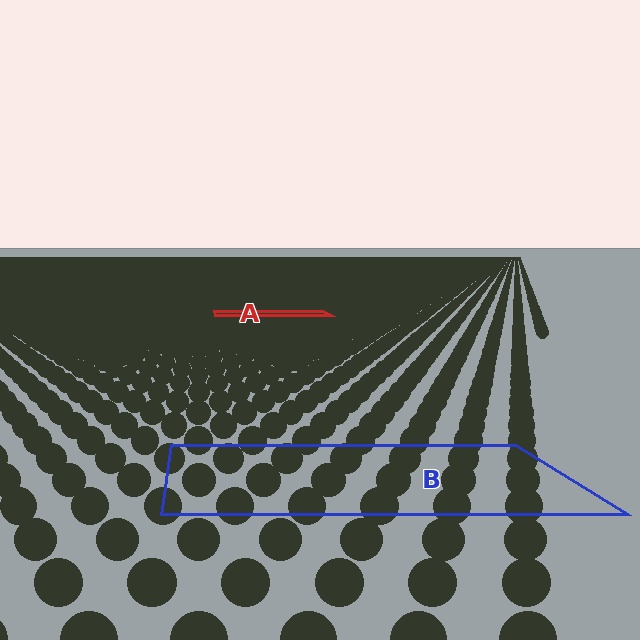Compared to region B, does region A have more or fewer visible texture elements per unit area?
Region A has more texture elements per unit area — they are packed more densely because it is farther away.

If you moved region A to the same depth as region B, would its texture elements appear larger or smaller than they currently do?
They would appear larger. At a closer depth, the same texture elements are projected at a bigger on-screen size.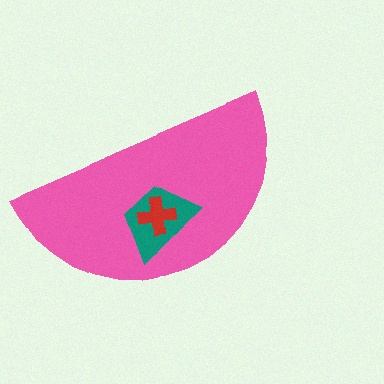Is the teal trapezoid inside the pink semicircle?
Yes.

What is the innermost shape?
The red cross.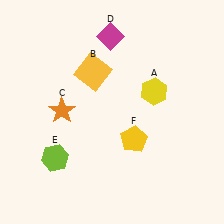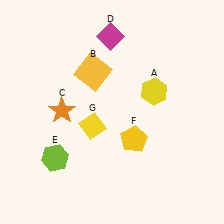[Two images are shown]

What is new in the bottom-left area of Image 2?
A yellow diamond (G) was added in the bottom-left area of Image 2.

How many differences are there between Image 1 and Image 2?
There is 1 difference between the two images.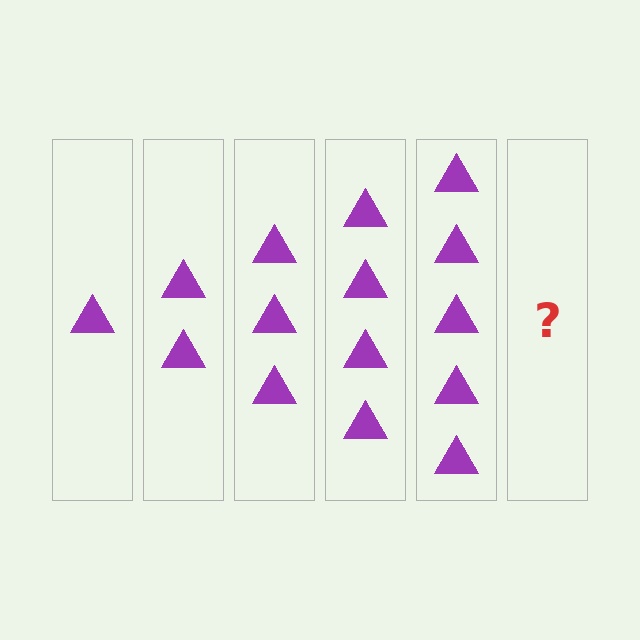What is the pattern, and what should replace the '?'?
The pattern is that each step adds one more triangle. The '?' should be 6 triangles.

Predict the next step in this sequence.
The next step is 6 triangles.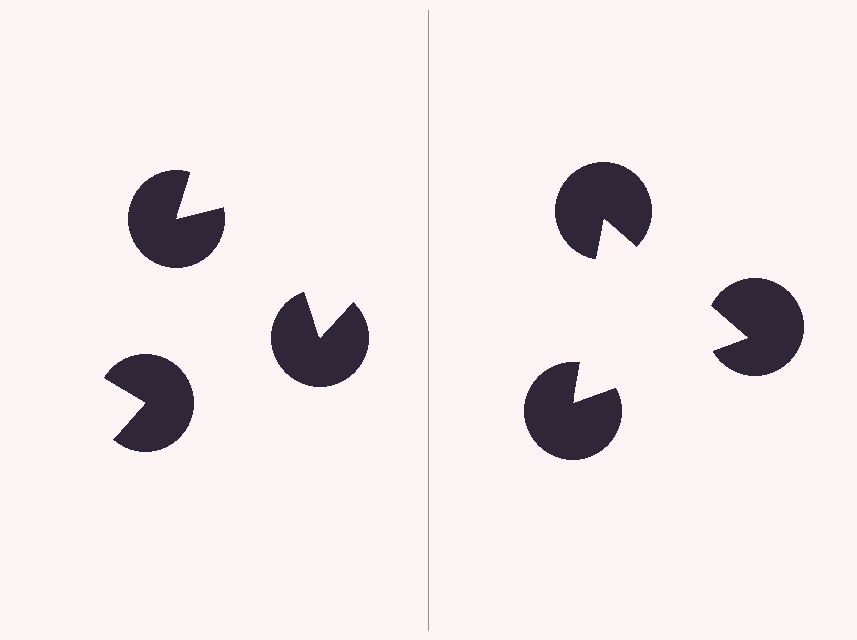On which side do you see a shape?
An illusory triangle appears on the right side. On the left side the wedge cuts are rotated, so no coherent shape forms.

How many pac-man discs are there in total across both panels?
6 — 3 on each side.